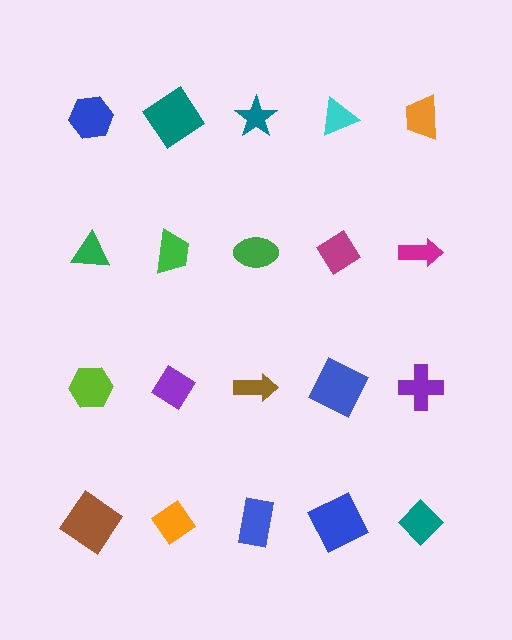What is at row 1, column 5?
An orange trapezoid.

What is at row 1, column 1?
A blue hexagon.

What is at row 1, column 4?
A cyan triangle.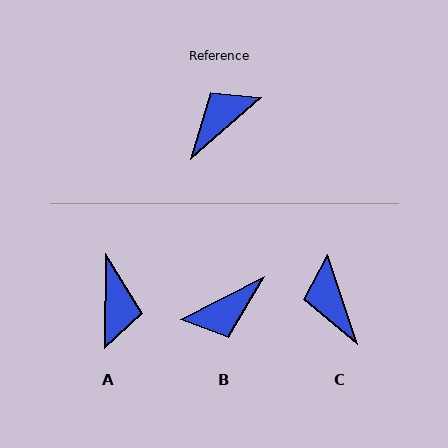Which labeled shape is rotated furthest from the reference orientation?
B, about 166 degrees away.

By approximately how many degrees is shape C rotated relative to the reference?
Approximately 67 degrees counter-clockwise.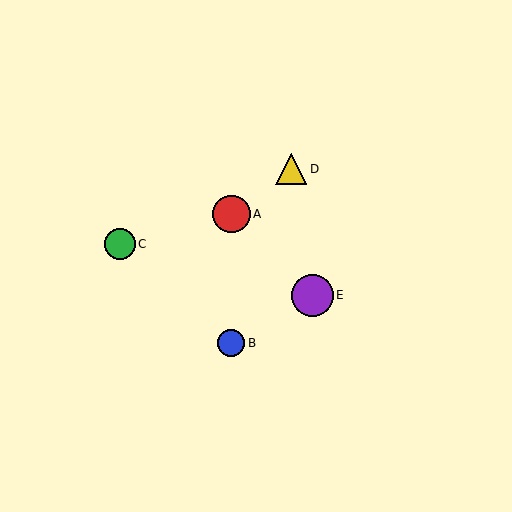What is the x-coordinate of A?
Object A is at x≈231.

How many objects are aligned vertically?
2 objects (A, B) are aligned vertically.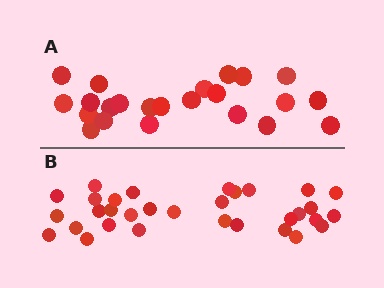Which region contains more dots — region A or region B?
Region B (the bottom region) has more dots.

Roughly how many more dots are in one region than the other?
Region B has roughly 8 or so more dots than region A.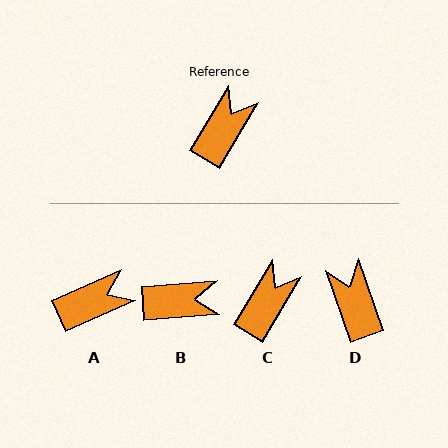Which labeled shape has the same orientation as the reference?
C.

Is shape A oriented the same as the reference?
No, it is off by about 34 degrees.